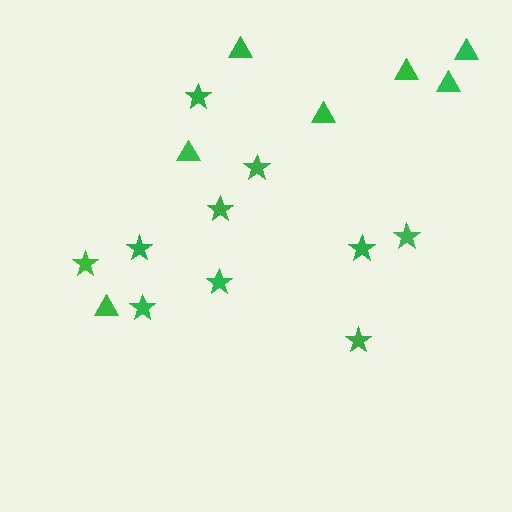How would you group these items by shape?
There are 2 groups: one group of triangles (7) and one group of stars (10).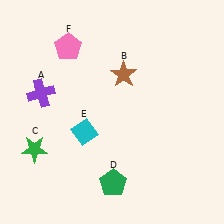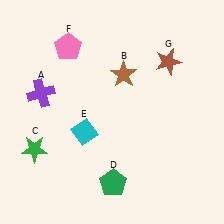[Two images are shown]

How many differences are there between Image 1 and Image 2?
There is 1 difference between the two images.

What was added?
A brown star (G) was added in Image 2.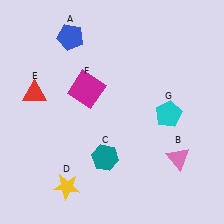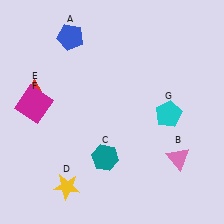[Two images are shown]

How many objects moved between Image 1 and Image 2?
1 object moved between the two images.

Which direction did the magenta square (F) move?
The magenta square (F) moved left.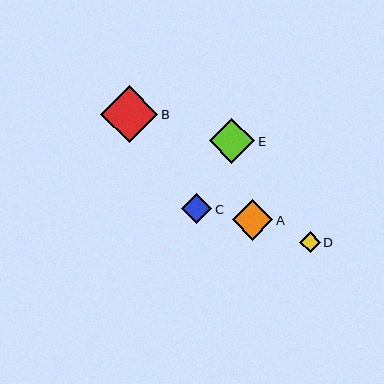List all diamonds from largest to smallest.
From largest to smallest: B, E, A, C, D.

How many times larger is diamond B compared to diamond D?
Diamond B is approximately 2.8 times the size of diamond D.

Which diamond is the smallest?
Diamond D is the smallest with a size of approximately 20 pixels.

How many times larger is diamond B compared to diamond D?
Diamond B is approximately 2.8 times the size of diamond D.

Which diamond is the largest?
Diamond B is the largest with a size of approximately 57 pixels.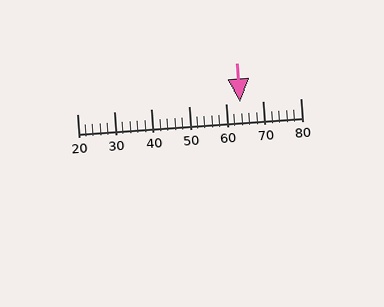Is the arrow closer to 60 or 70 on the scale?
The arrow is closer to 60.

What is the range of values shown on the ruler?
The ruler shows values from 20 to 80.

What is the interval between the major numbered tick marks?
The major tick marks are spaced 10 units apart.